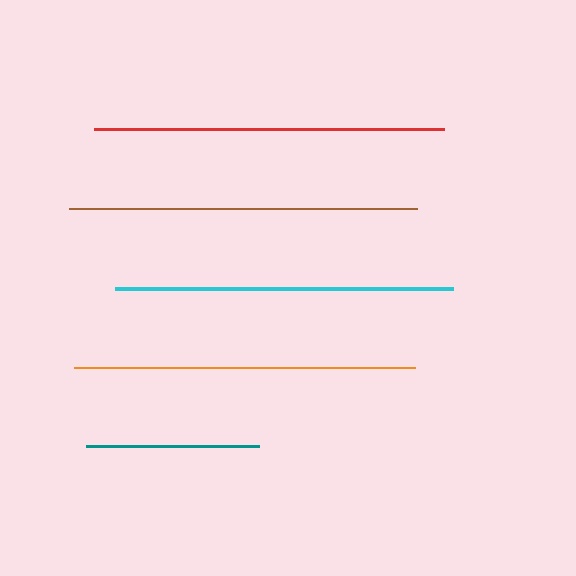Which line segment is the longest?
The red line is the longest at approximately 350 pixels.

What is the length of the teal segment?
The teal segment is approximately 173 pixels long.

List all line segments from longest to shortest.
From longest to shortest: red, brown, orange, cyan, teal.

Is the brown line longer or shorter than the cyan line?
The brown line is longer than the cyan line.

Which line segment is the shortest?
The teal line is the shortest at approximately 173 pixels.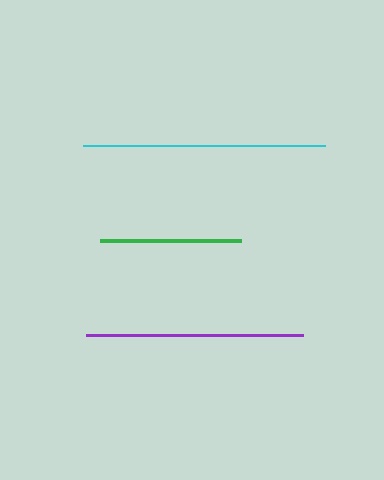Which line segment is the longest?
The cyan line is the longest at approximately 242 pixels.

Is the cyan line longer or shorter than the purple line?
The cyan line is longer than the purple line.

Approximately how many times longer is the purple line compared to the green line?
The purple line is approximately 1.5 times the length of the green line.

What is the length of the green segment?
The green segment is approximately 141 pixels long.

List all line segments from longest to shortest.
From longest to shortest: cyan, purple, green.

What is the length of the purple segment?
The purple segment is approximately 217 pixels long.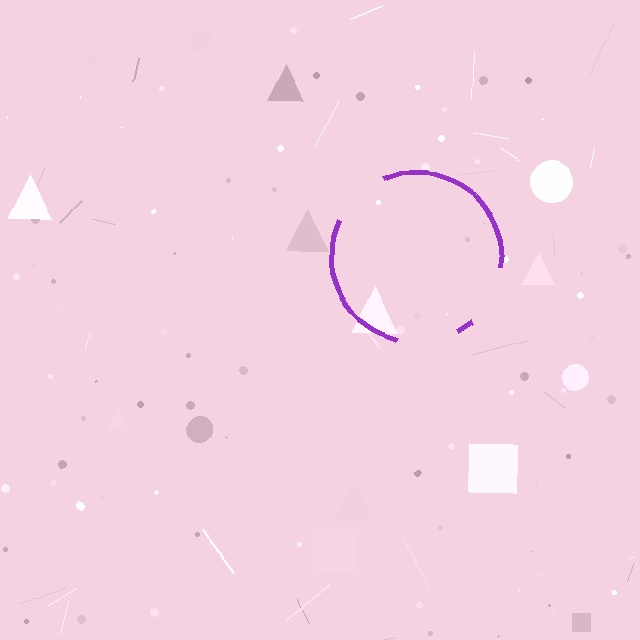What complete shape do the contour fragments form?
The contour fragments form a circle.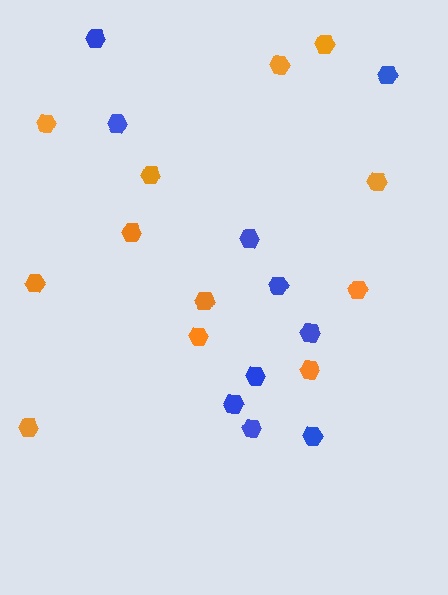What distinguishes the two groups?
There are 2 groups: one group of blue hexagons (10) and one group of orange hexagons (12).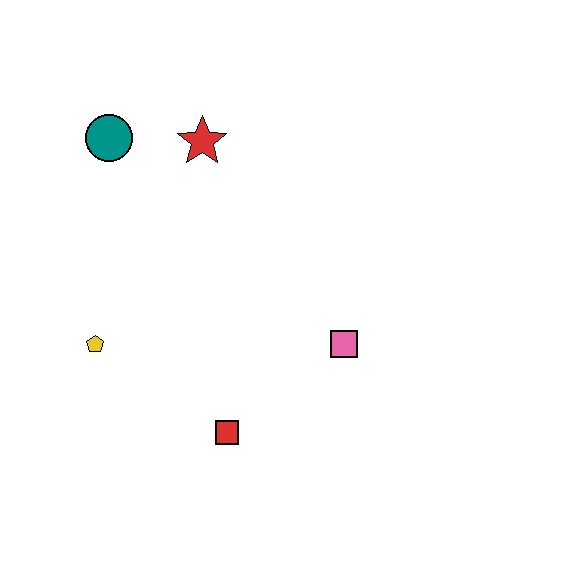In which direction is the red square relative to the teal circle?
The red square is below the teal circle.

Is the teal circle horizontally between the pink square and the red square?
No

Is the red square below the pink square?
Yes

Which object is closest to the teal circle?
The red star is closest to the teal circle.